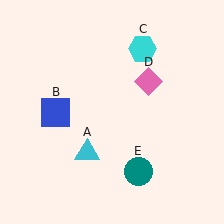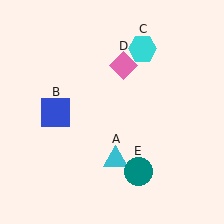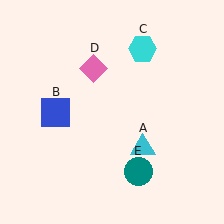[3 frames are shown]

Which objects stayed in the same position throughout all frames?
Blue square (object B) and cyan hexagon (object C) and teal circle (object E) remained stationary.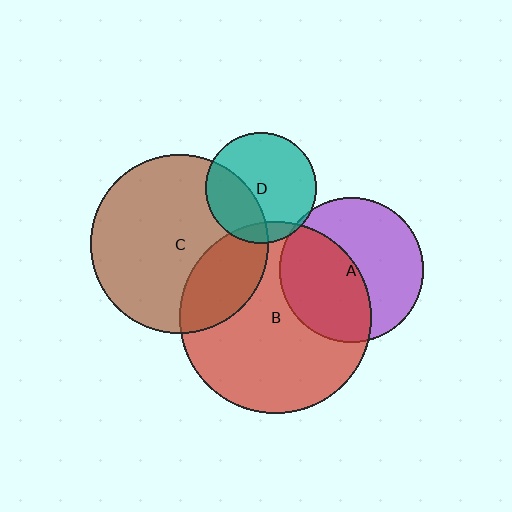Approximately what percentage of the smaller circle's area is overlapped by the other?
Approximately 5%.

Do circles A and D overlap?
Yes.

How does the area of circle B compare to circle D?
Approximately 3.0 times.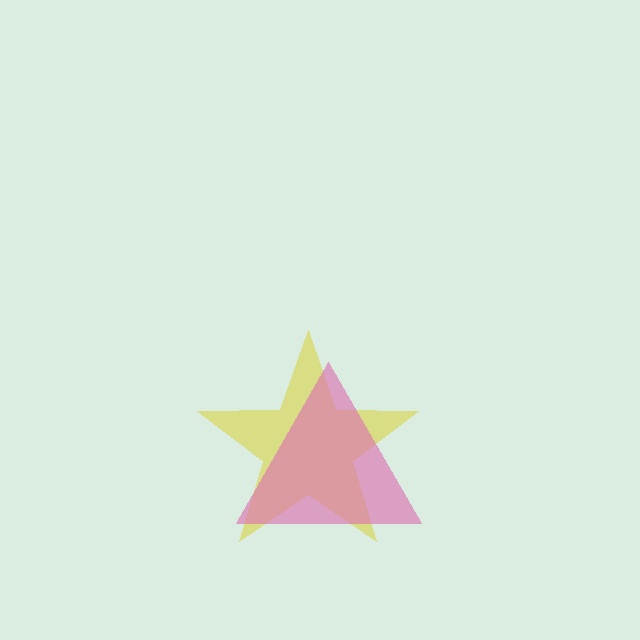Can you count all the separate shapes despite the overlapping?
Yes, there are 2 separate shapes.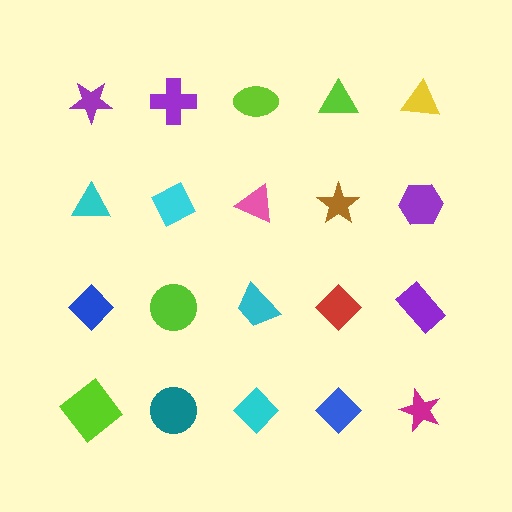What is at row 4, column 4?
A blue diamond.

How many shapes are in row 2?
5 shapes.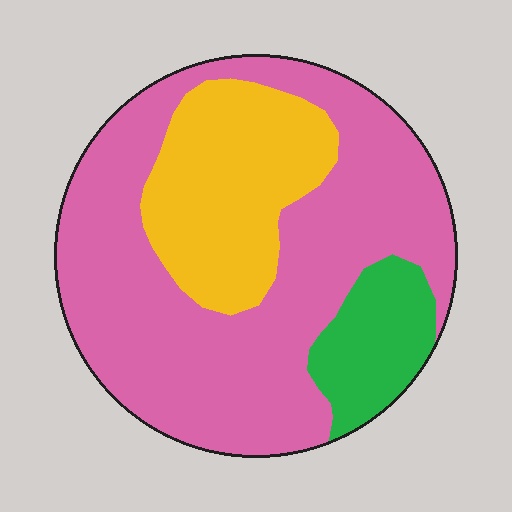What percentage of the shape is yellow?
Yellow covers about 25% of the shape.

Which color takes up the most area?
Pink, at roughly 65%.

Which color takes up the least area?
Green, at roughly 10%.